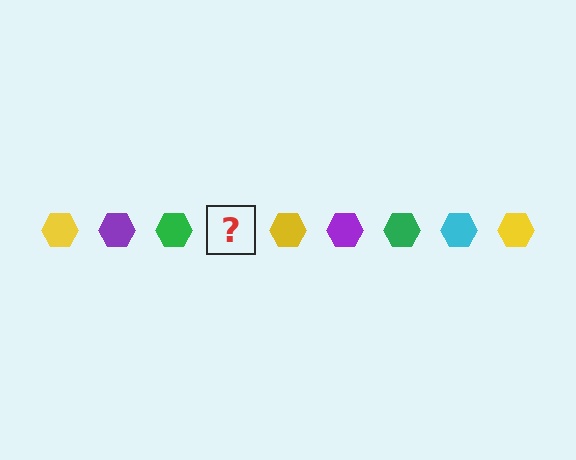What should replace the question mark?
The question mark should be replaced with a cyan hexagon.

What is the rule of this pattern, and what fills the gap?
The rule is that the pattern cycles through yellow, purple, green, cyan hexagons. The gap should be filled with a cyan hexagon.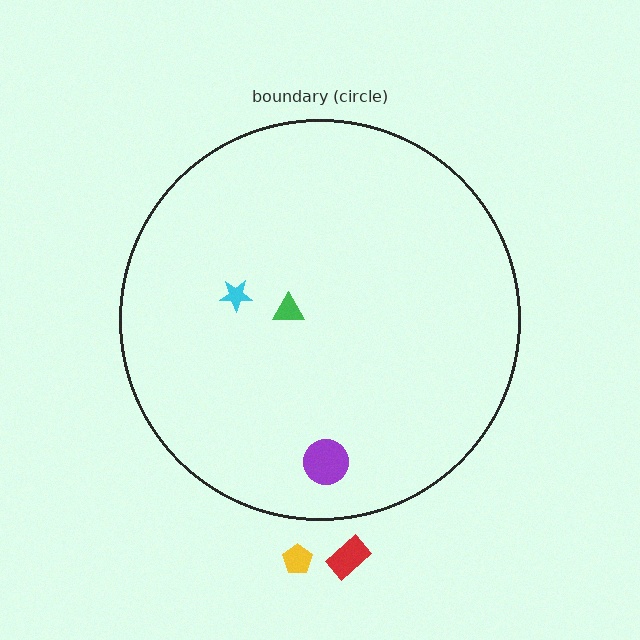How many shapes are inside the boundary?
3 inside, 2 outside.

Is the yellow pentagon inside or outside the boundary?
Outside.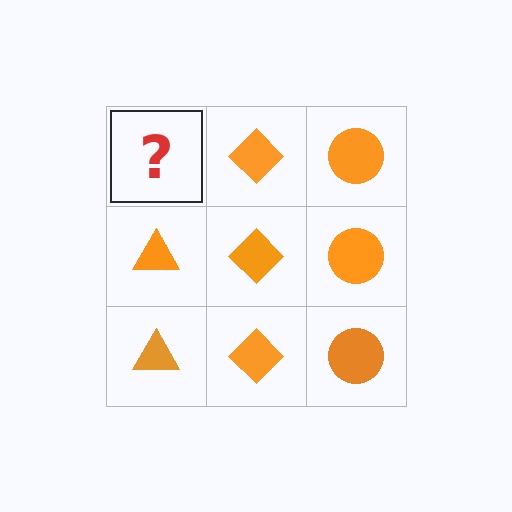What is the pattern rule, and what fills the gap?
The rule is that each column has a consistent shape. The gap should be filled with an orange triangle.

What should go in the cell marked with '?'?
The missing cell should contain an orange triangle.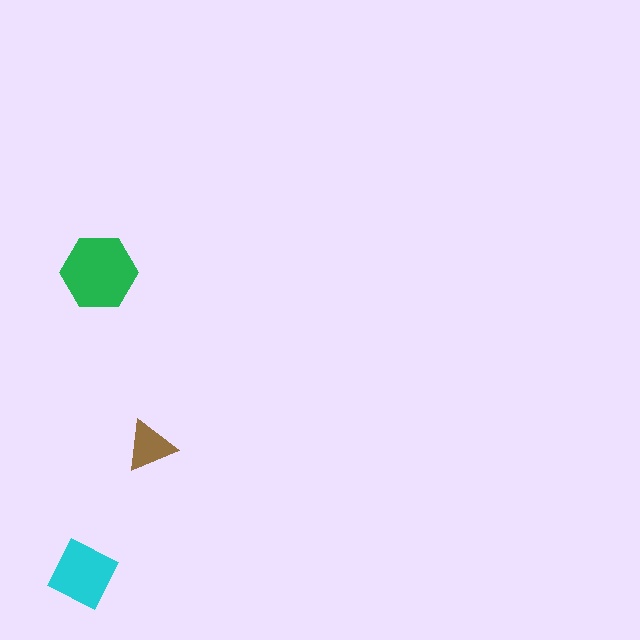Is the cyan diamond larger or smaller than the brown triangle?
Larger.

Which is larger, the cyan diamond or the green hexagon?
The green hexagon.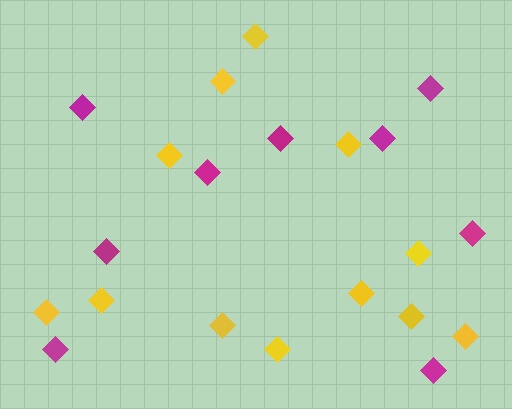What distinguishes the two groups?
There are 2 groups: one group of yellow diamonds (12) and one group of magenta diamonds (9).